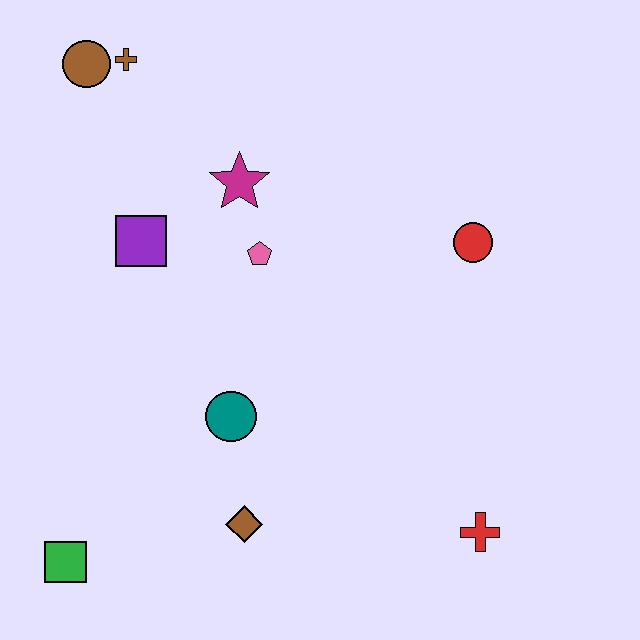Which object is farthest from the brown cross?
The red cross is farthest from the brown cross.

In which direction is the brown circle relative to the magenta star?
The brown circle is to the left of the magenta star.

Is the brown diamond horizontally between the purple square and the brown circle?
No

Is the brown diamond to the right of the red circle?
No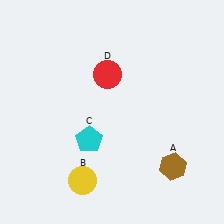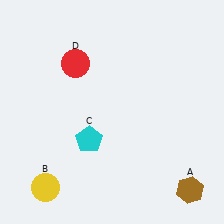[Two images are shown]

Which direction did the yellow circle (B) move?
The yellow circle (B) moved left.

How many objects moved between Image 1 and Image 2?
3 objects moved between the two images.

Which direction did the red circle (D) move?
The red circle (D) moved left.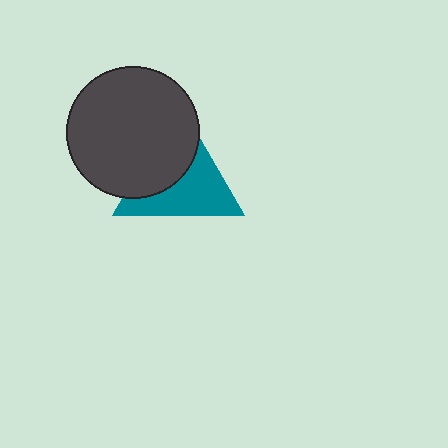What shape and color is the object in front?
The object in front is a dark gray circle.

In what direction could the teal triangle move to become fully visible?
The teal triangle could move toward the lower-right. That would shift it out from behind the dark gray circle entirely.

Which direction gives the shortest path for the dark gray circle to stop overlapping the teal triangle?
Moving toward the upper-left gives the shortest separation.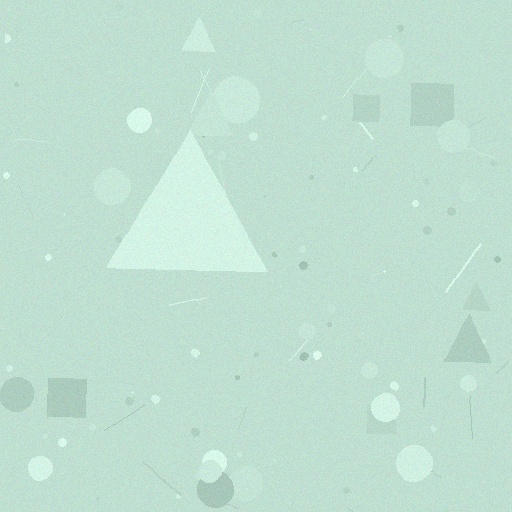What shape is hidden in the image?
A triangle is hidden in the image.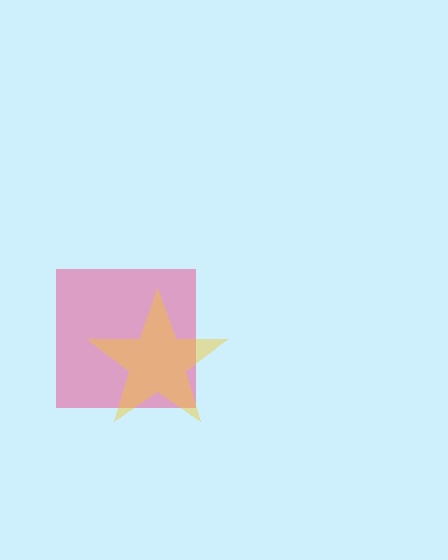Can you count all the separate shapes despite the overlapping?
Yes, there are 2 separate shapes.